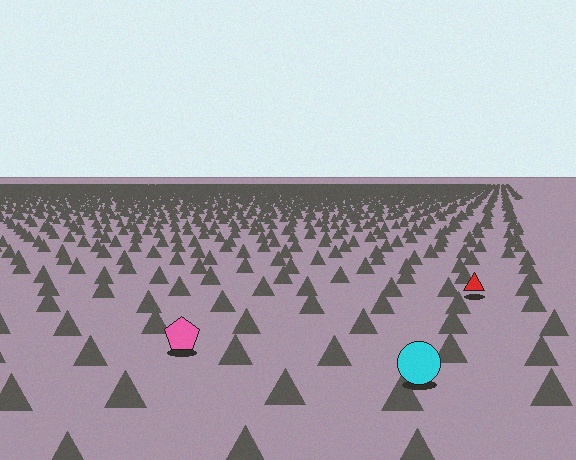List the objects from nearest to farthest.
From nearest to farthest: the cyan circle, the pink pentagon, the red triangle.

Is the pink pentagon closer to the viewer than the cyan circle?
No. The cyan circle is closer — you can tell from the texture gradient: the ground texture is coarser near it.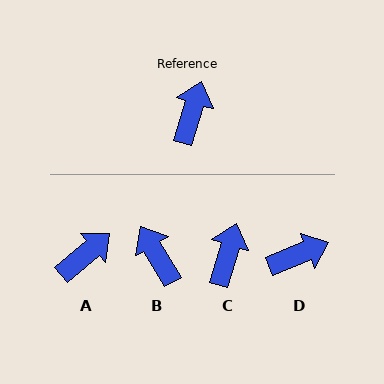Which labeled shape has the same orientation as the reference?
C.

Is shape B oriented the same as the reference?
No, it is off by about 47 degrees.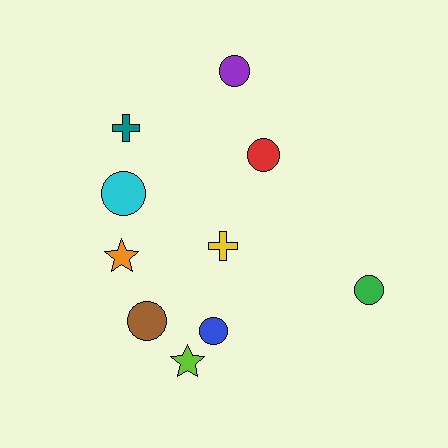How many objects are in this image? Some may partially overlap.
There are 10 objects.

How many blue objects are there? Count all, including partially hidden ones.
There is 1 blue object.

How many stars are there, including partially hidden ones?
There are 2 stars.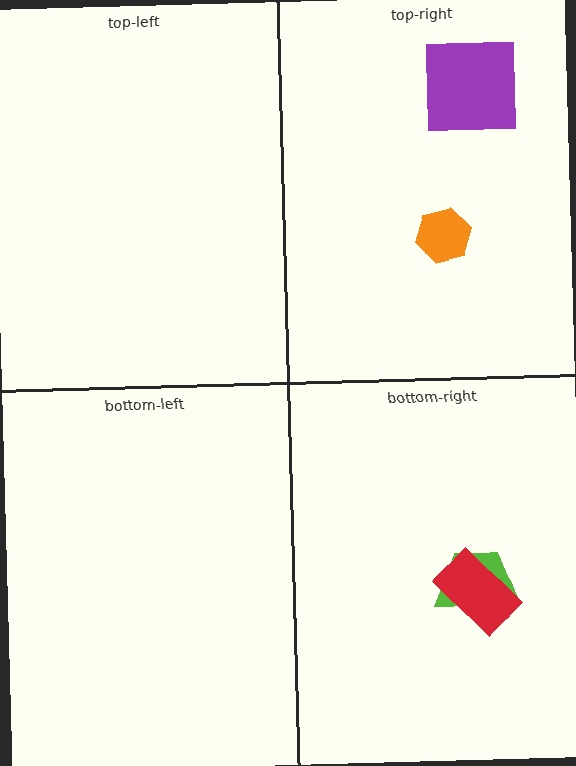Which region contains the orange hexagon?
The top-right region.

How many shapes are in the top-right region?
2.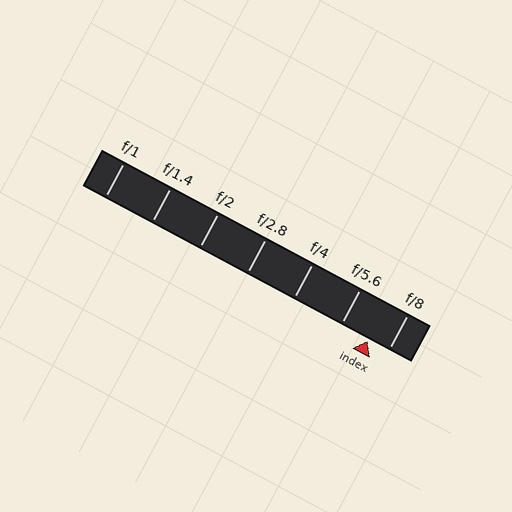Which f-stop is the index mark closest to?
The index mark is closest to f/8.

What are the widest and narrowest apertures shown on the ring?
The widest aperture shown is f/1 and the narrowest is f/8.